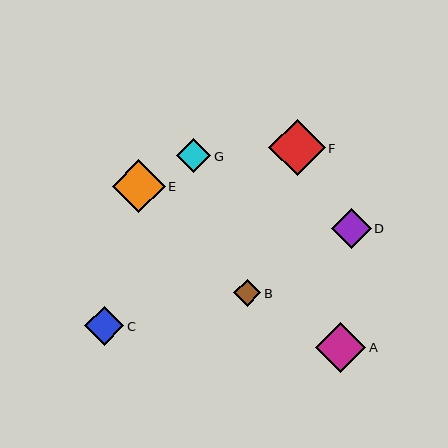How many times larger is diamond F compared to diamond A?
Diamond F is approximately 1.1 times the size of diamond A.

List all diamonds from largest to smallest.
From largest to smallest: F, E, A, D, C, G, B.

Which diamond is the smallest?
Diamond B is the smallest with a size of approximately 27 pixels.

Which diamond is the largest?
Diamond F is the largest with a size of approximately 56 pixels.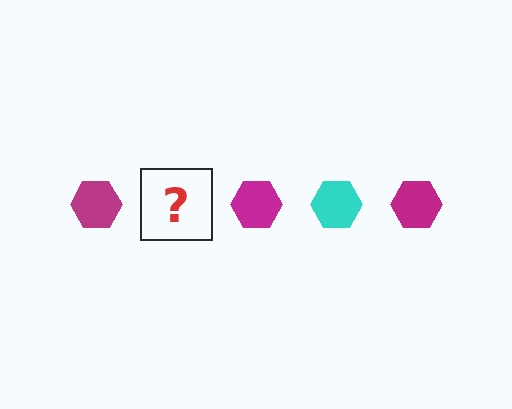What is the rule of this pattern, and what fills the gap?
The rule is that the pattern cycles through magenta, cyan hexagons. The gap should be filled with a cyan hexagon.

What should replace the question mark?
The question mark should be replaced with a cyan hexagon.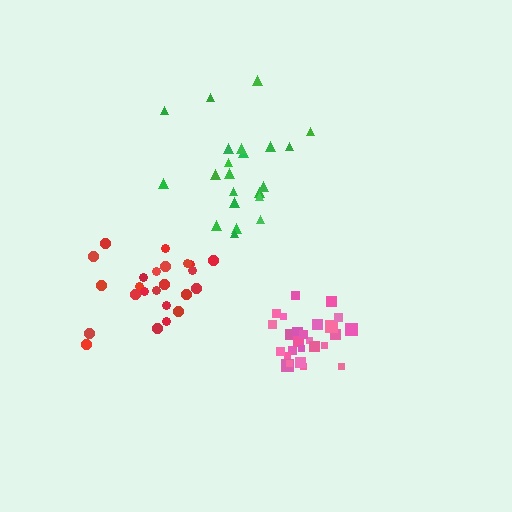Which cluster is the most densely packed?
Pink.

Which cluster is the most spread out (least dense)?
Green.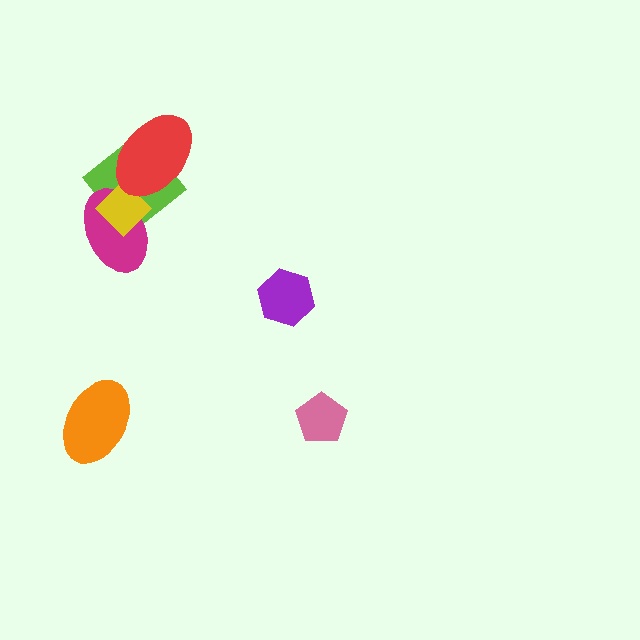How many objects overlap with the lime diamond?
3 objects overlap with the lime diamond.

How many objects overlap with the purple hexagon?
0 objects overlap with the purple hexagon.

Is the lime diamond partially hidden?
Yes, it is partially covered by another shape.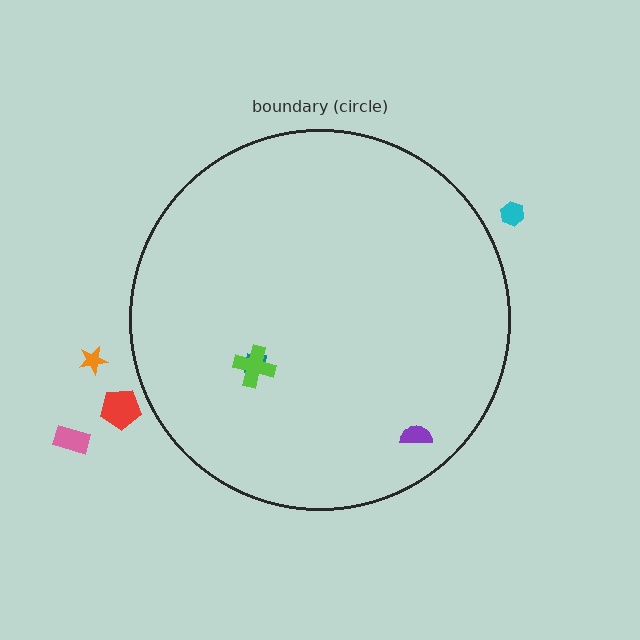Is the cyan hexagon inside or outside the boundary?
Outside.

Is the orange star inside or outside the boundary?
Outside.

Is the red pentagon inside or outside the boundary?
Outside.